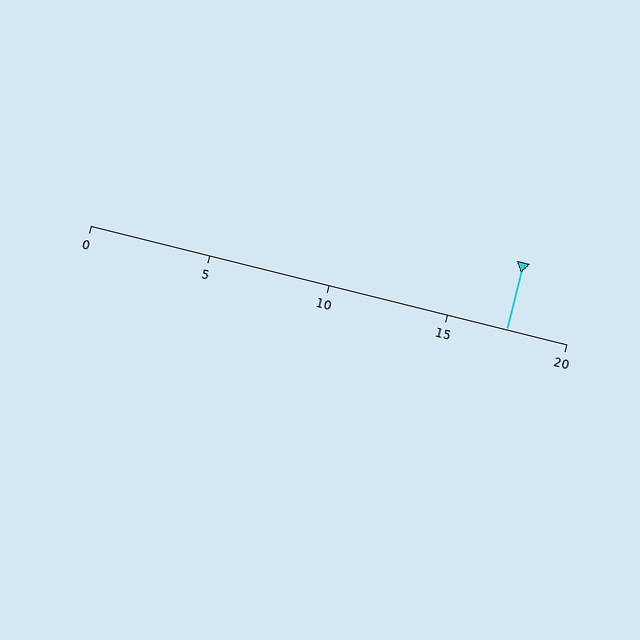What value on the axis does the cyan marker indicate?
The marker indicates approximately 17.5.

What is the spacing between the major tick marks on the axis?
The major ticks are spaced 5 apart.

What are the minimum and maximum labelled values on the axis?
The axis runs from 0 to 20.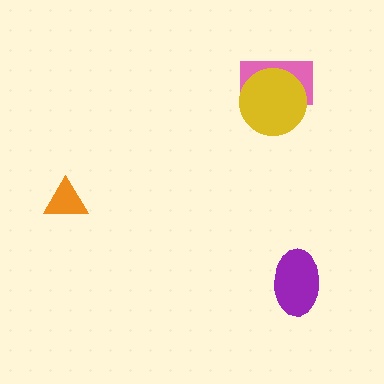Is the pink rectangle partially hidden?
Yes, it is partially covered by another shape.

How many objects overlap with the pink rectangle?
1 object overlaps with the pink rectangle.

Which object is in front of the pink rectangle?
The yellow circle is in front of the pink rectangle.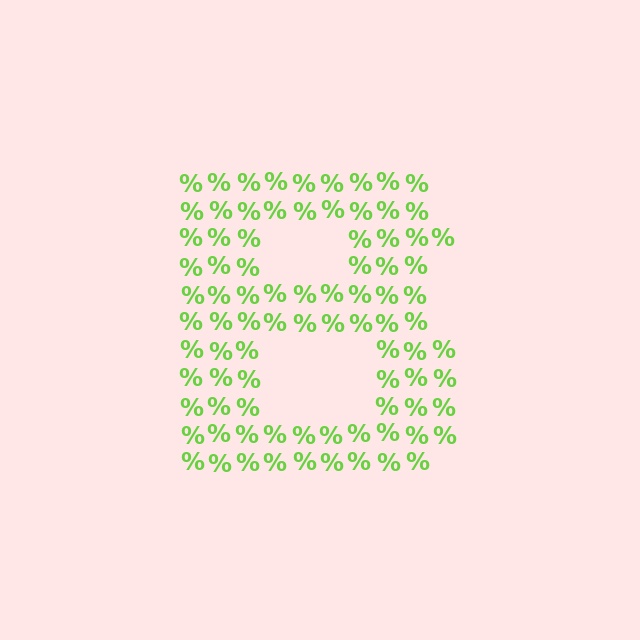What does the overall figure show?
The overall figure shows the letter B.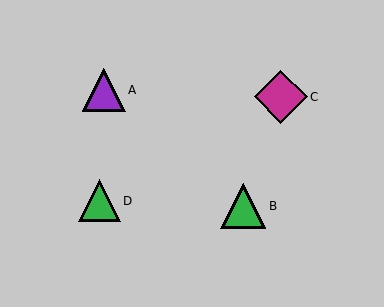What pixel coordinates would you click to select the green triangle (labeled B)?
Click at (243, 206) to select the green triangle B.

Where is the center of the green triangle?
The center of the green triangle is at (99, 201).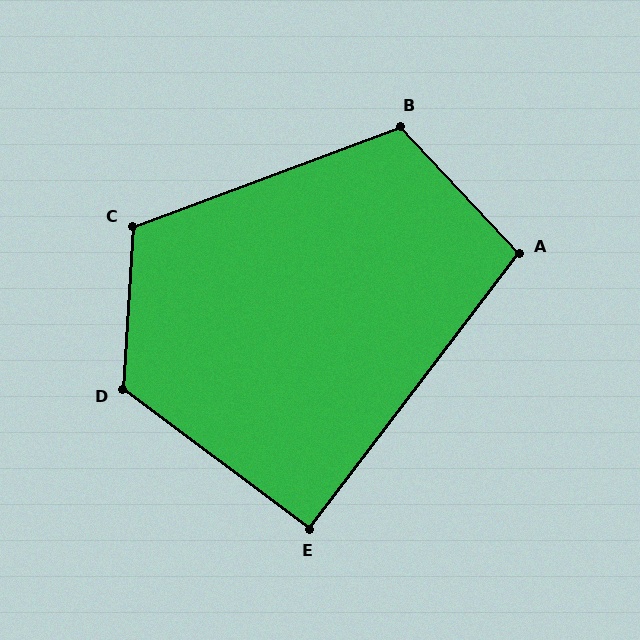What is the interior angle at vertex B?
Approximately 112 degrees (obtuse).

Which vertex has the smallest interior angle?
E, at approximately 90 degrees.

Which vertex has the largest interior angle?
D, at approximately 123 degrees.